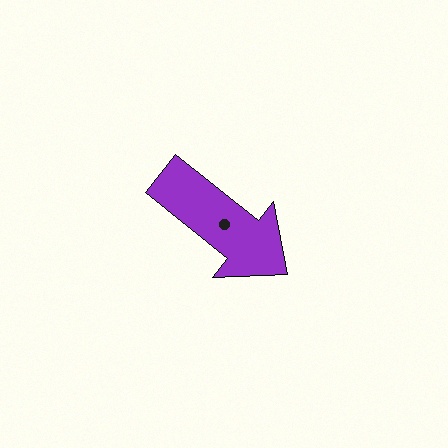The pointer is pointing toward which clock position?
Roughly 4 o'clock.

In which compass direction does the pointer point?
Southeast.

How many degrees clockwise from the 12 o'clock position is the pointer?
Approximately 129 degrees.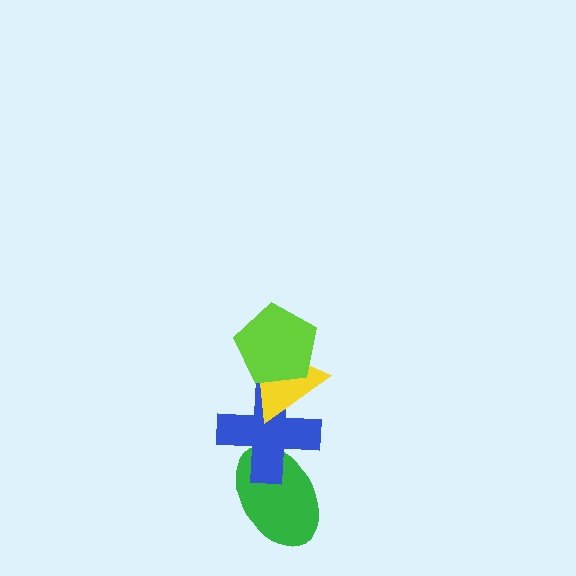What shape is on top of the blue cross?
The yellow triangle is on top of the blue cross.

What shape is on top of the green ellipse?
The blue cross is on top of the green ellipse.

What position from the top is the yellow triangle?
The yellow triangle is 2nd from the top.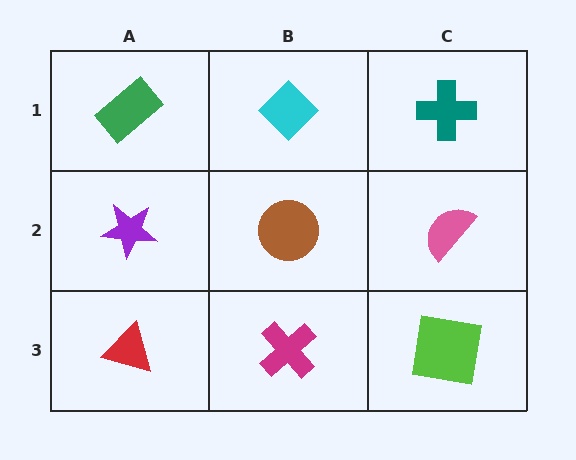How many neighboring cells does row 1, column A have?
2.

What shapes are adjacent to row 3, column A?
A purple star (row 2, column A), a magenta cross (row 3, column B).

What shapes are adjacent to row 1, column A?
A purple star (row 2, column A), a cyan diamond (row 1, column B).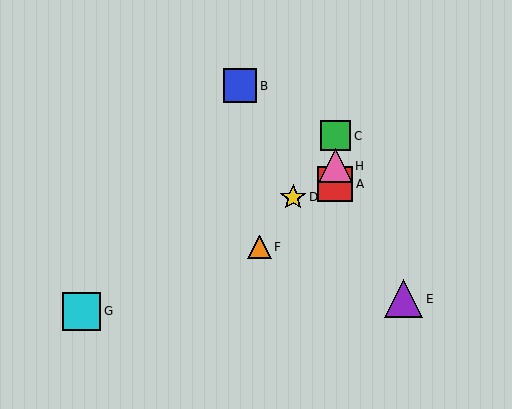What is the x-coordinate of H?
Object H is at x≈335.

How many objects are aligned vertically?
3 objects (A, C, H) are aligned vertically.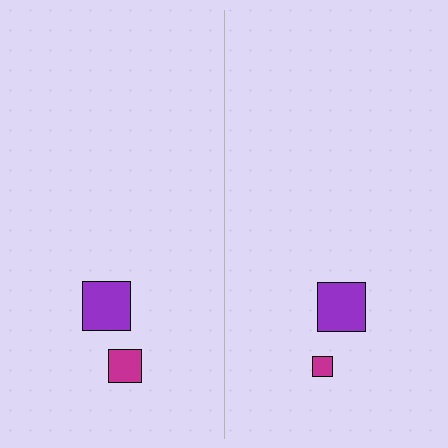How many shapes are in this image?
There are 4 shapes in this image.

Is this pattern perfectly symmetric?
No, the pattern is not perfectly symmetric. The magenta square on the right side has a different size than its mirror counterpart.